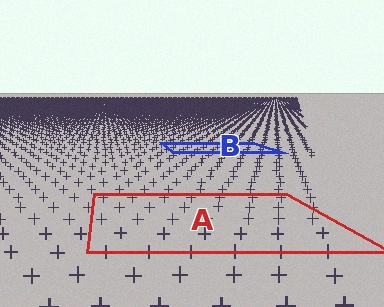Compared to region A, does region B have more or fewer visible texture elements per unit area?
Region B has more texture elements per unit area — they are packed more densely because it is farther away.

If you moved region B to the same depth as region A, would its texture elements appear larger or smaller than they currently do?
They would appear larger. At a closer depth, the same texture elements are projected at a bigger on-screen size.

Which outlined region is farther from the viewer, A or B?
Region B is farther from the viewer — the texture elements inside it appear smaller and more densely packed.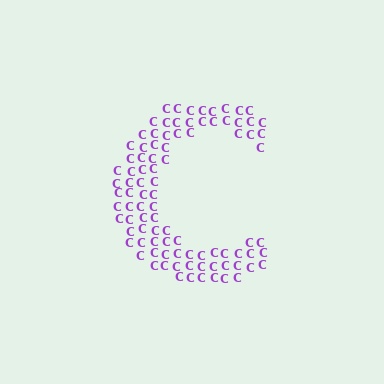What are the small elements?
The small elements are letter C's.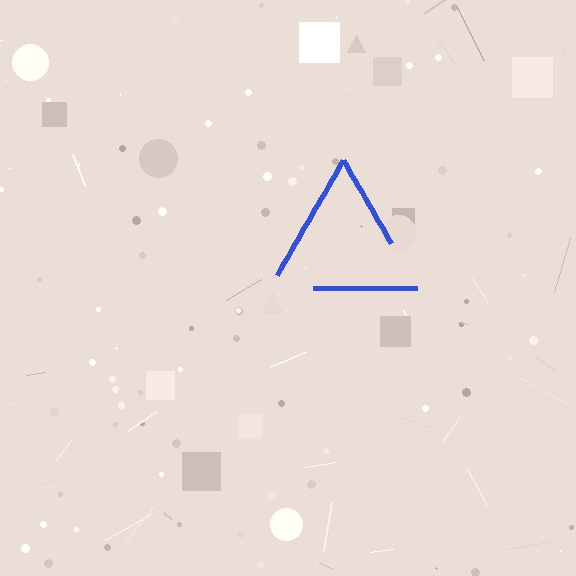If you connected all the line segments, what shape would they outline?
They would outline a triangle.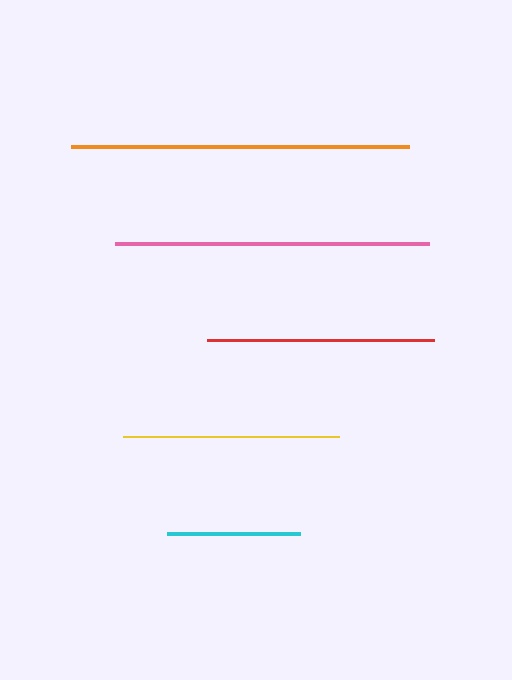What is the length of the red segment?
The red segment is approximately 227 pixels long.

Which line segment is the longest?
The orange line is the longest at approximately 337 pixels.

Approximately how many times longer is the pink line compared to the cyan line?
The pink line is approximately 2.4 times the length of the cyan line.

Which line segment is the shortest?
The cyan line is the shortest at approximately 133 pixels.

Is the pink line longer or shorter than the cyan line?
The pink line is longer than the cyan line.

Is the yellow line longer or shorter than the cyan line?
The yellow line is longer than the cyan line.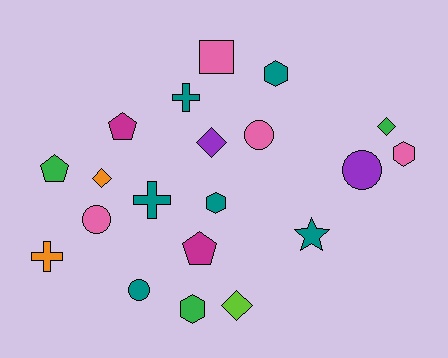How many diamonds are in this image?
There are 4 diamonds.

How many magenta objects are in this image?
There are 2 magenta objects.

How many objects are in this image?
There are 20 objects.